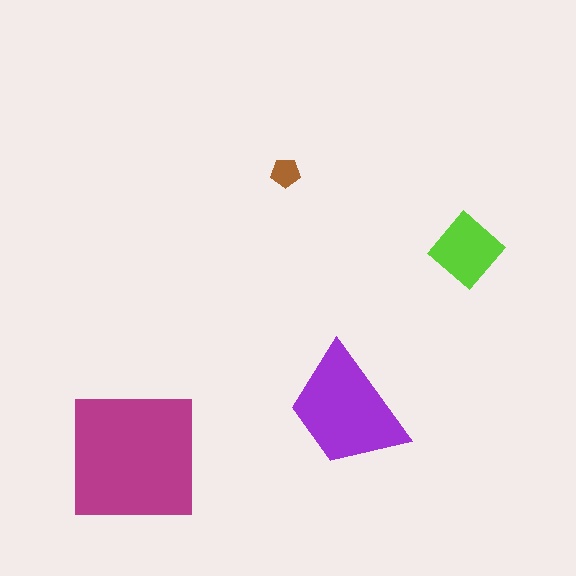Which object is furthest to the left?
The magenta square is leftmost.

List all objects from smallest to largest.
The brown pentagon, the lime diamond, the purple trapezoid, the magenta square.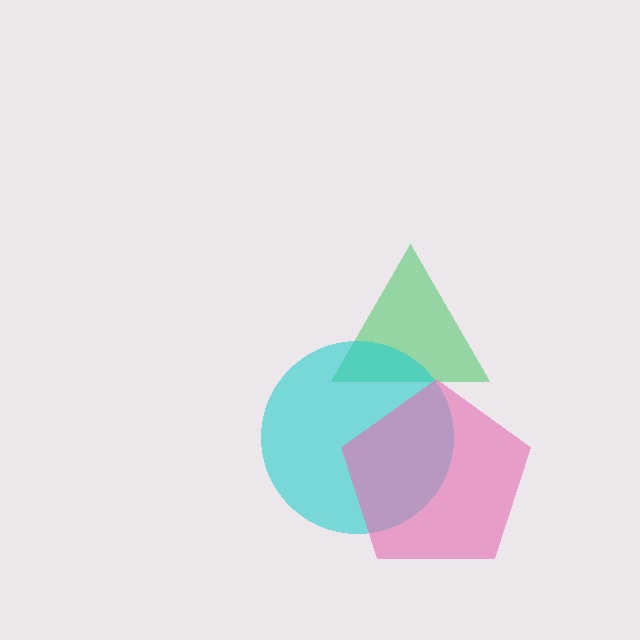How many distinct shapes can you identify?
There are 3 distinct shapes: a green triangle, a cyan circle, a pink pentagon.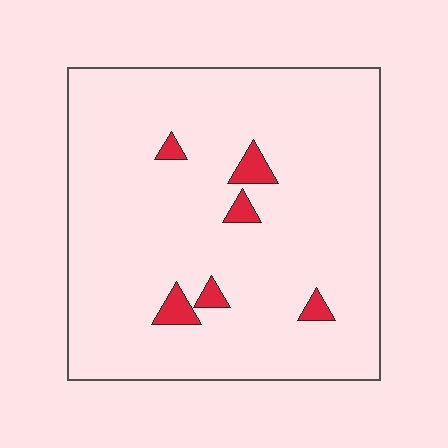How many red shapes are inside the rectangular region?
6.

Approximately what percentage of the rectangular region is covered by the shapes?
Approximately 5%.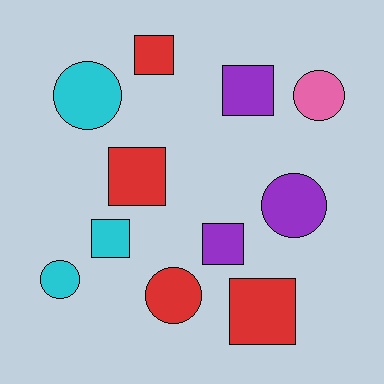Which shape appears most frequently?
Square, with 6 objects.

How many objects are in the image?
There are 11 objects.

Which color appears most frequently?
Red, with 4 objects.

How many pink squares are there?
There are no pink squares.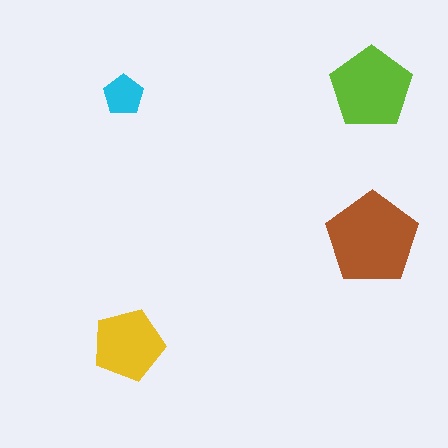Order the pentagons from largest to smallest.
the brown one, the lime one, the yellow one, the cyan one.